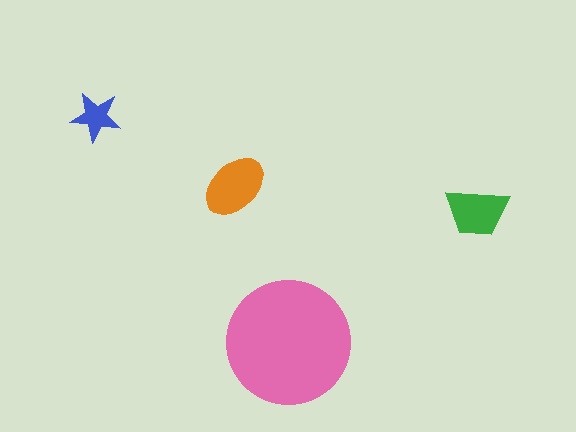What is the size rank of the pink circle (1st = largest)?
1st.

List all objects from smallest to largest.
The blue star, the green trapezoid, the orange ellipse, the pink circle.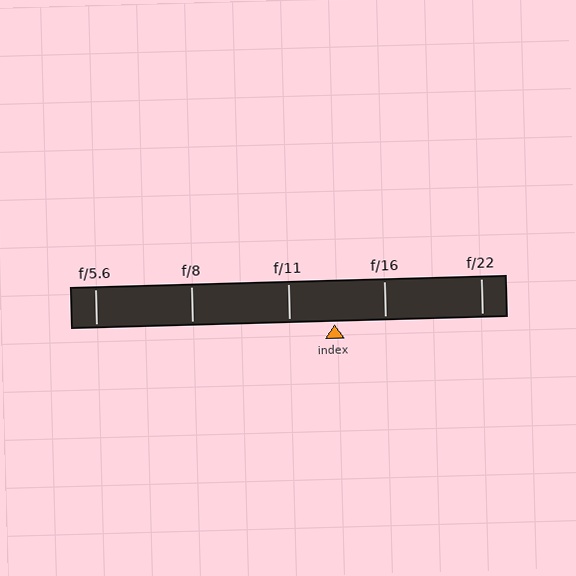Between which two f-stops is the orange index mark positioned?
The index mark is between f/11 and f/16.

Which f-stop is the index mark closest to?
The index mark is closest to f/11.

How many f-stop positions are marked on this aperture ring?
There are 5 f-stop positions marked.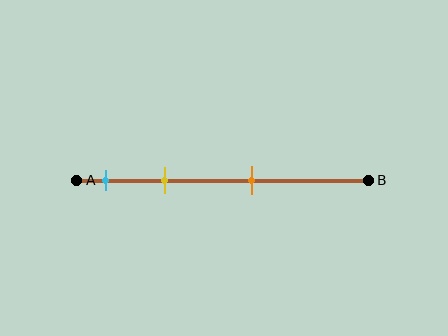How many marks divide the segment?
There are 3 marks dividing the segment.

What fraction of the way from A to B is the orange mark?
The orange mark is approximately 60% (0.6) of the way from A to B.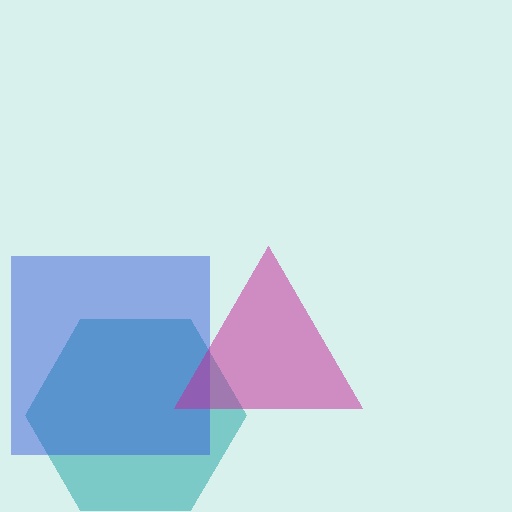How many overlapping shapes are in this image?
There are 3 overlapping shapes in the image.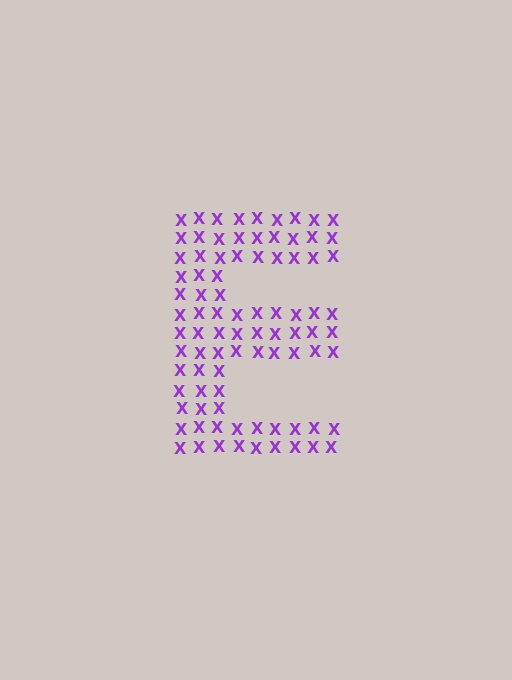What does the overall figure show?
The overall figure shows the letter E.